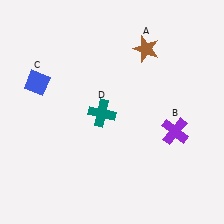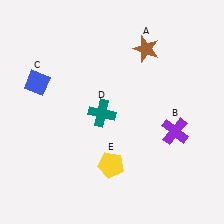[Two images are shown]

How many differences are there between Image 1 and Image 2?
There is 1 difference between the two images.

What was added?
A yellow pentagon (E) was added in Image 2.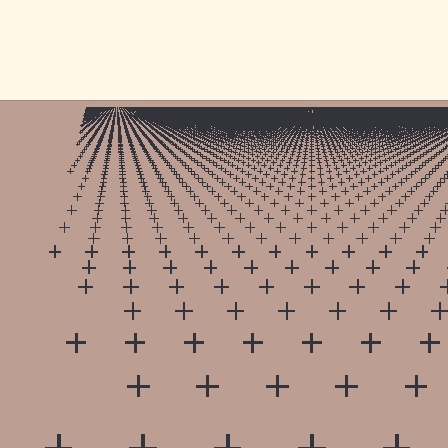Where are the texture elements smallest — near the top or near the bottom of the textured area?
Near the top.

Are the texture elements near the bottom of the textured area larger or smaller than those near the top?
Larger. Near the bottom, elements are closer to the viewer and appear at a bigger on-screen size.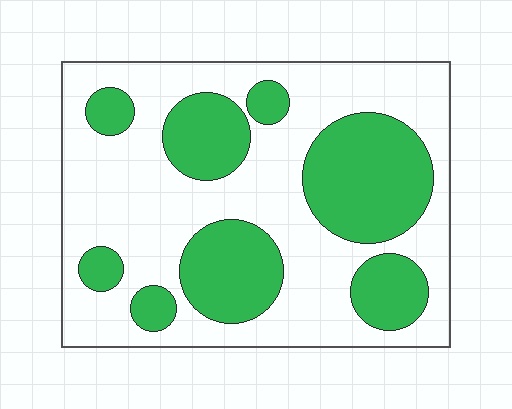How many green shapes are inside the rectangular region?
8.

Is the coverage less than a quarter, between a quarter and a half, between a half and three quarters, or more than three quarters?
Between a quarter and a half.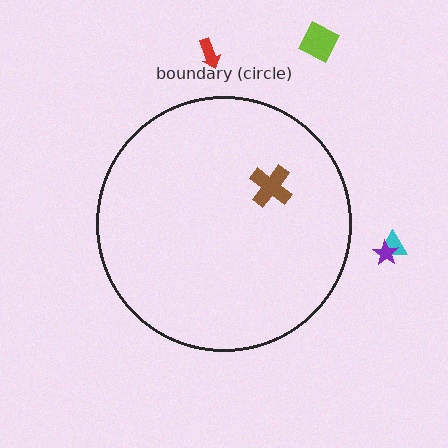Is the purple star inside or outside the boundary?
Outside.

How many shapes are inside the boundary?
1 inside, 4 outside.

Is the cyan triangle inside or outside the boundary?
Outside.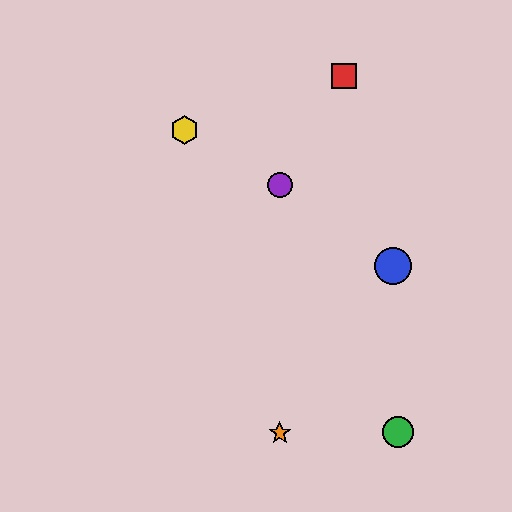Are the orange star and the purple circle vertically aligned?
Yes, both are at x≈280.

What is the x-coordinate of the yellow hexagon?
The yellow hexagon is at x≈185.